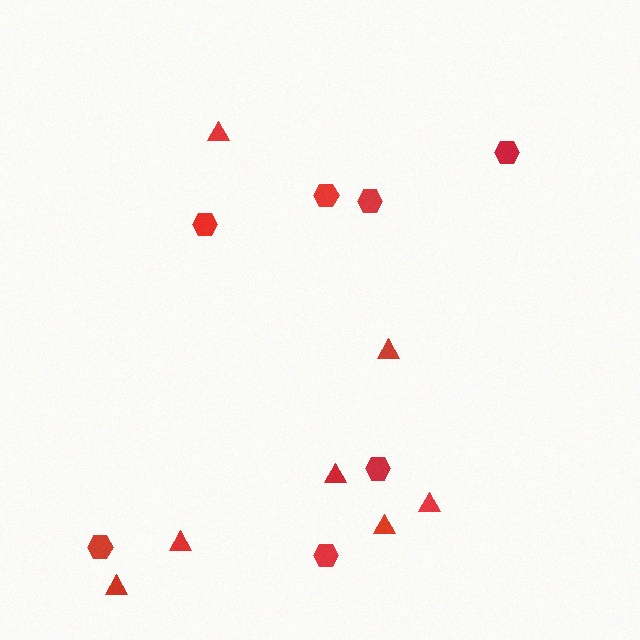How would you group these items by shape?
There are 2 groups: one group of hexagons (7) and one group of triangles (7).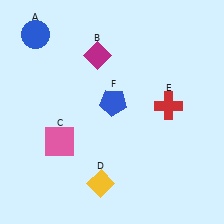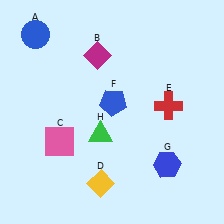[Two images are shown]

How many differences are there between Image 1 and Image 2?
There are 2 differences between the two images.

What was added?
A blue hexagon (G), a green triangle (H) were added in Image 2.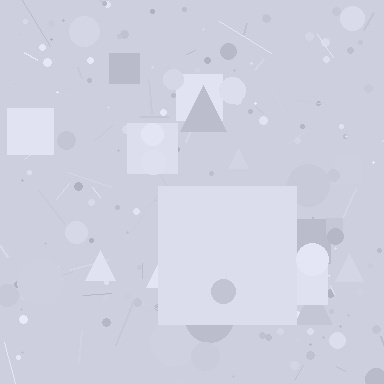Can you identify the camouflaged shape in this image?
The camouflaged shape is a square.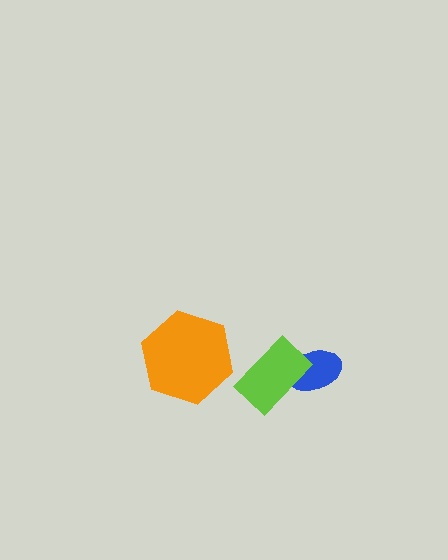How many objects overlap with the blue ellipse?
1 object overlaps with the blue ellipse.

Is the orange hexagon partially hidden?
No, no other shape covers it.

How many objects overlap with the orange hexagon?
0 objects overlap with the orange hexagon.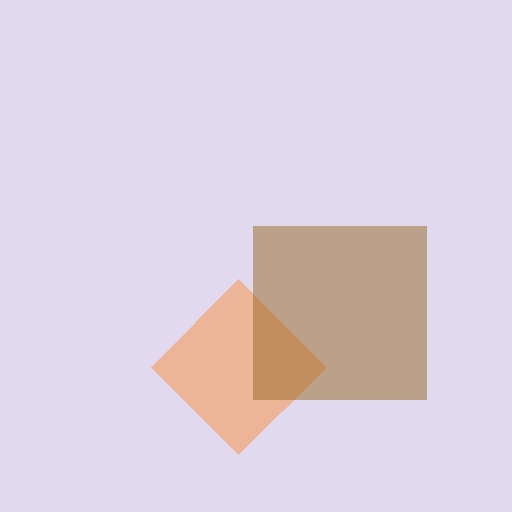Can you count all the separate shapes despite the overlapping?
Yes, there are 2 separate shapes.